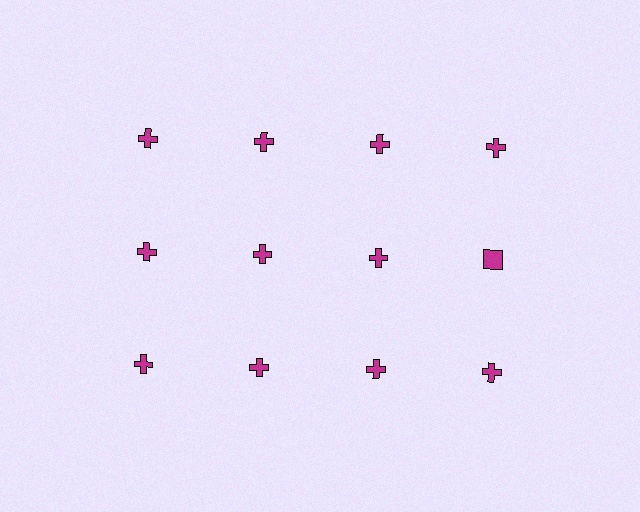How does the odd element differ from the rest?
It has a different shape: square instead of cross.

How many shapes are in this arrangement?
There are 12 shapes arranged in a grid pattern.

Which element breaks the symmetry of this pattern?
The magenta square in the second row, second from right column breaks the symmetry. All other shapes are magenta crosses.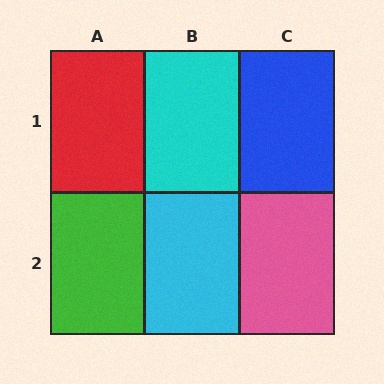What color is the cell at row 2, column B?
Cyan.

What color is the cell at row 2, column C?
Pink.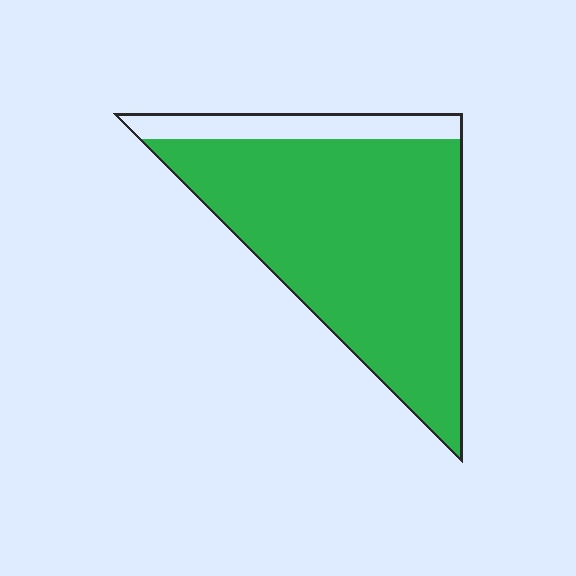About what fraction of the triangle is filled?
About seven eighths (7/8).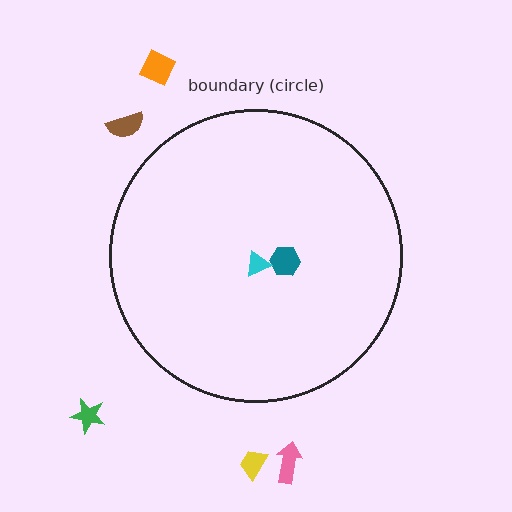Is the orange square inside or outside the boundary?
Outside.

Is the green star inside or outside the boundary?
Outside.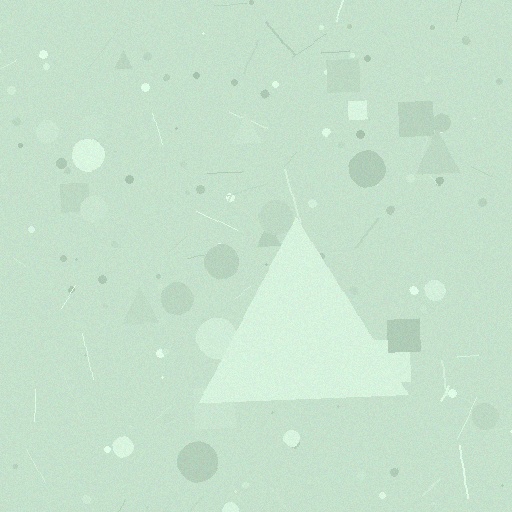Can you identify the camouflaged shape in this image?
The camouflaged shape is a triangle.